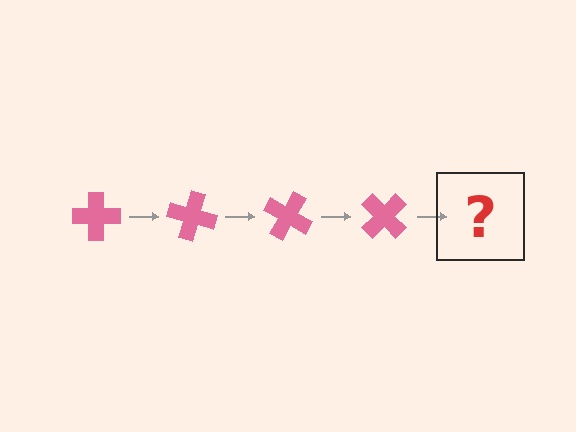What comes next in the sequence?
The next element should be a pink cross rotated 60 degrees.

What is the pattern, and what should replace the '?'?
The pattern is that the cross rotates 15 degrees each step. The '?' should be a pink cross rotated 60 degrees.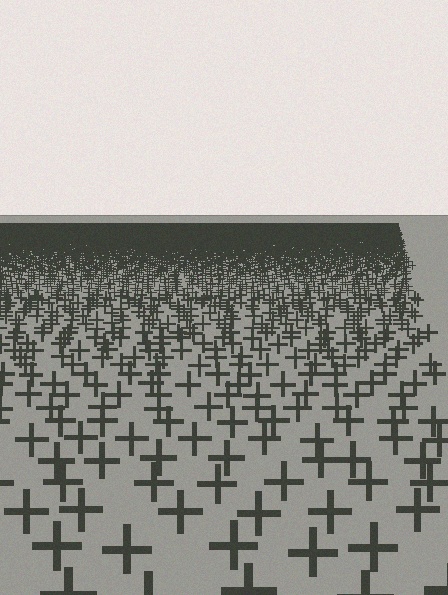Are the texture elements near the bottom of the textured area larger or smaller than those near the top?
Larger. Near the bottom, elements are closer to the viewer and appear at a bigger on-screen size.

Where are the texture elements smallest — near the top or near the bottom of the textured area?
Near the top.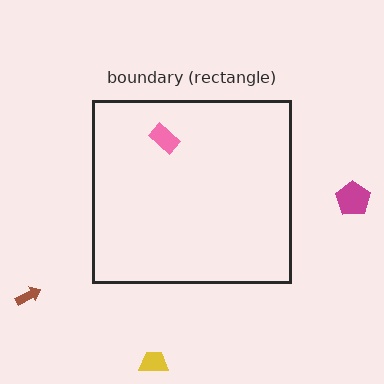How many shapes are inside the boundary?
1 inside, 3 outside.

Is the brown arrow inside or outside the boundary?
Outside.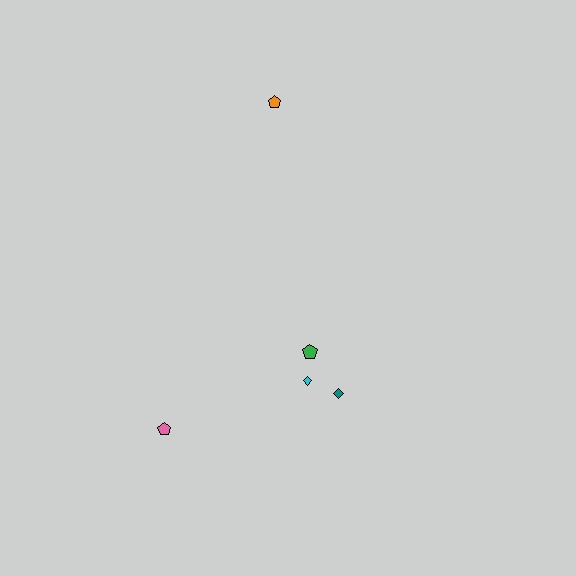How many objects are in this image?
There are 5 objects.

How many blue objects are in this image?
There are no blue objects.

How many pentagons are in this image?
There are 3 pentagons.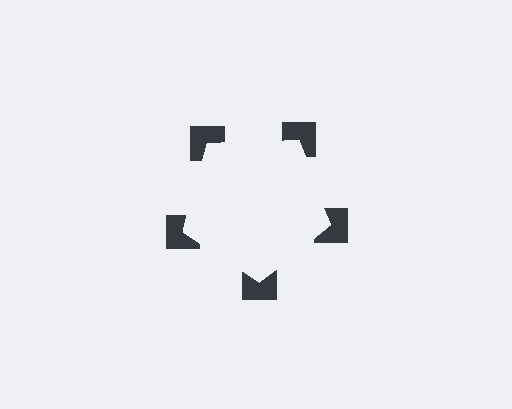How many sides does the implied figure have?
5 sides.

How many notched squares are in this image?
There are 5 — one at each vertex of the illusory pentagon.